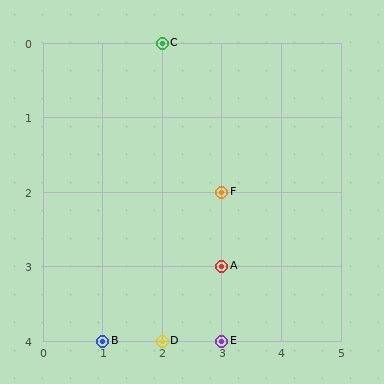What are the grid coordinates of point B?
Point B is at grid coordinates (1, 4).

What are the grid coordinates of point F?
Point F is at grid coordinates (3, 2).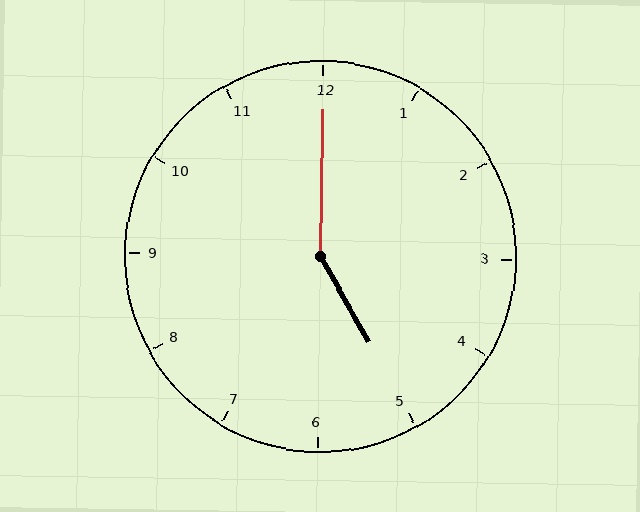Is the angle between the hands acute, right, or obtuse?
It is obtuse.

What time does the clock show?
5:00.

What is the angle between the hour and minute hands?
Approximately 150 degrees.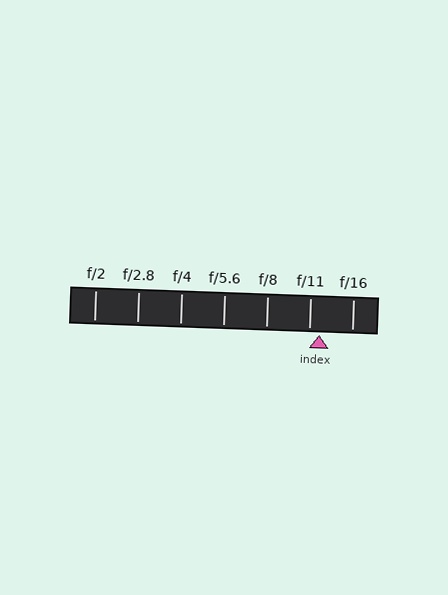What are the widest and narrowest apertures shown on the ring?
The widest aperture shown is f/2 and the narrowest is f/16.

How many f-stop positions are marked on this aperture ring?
There are 7 f-stop positions marked.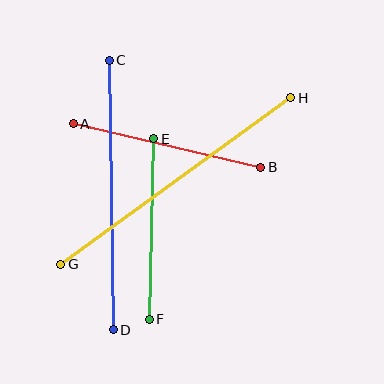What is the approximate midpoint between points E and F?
The midpoint is at approximately (151, 229) pixels.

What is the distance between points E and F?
The distance is approximately 181 pixels.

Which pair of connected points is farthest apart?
Points G and H are farthest apart.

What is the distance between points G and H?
The distance is approximately 284 pixels.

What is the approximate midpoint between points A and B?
The midpoint is at approximately (167, 146) pixels.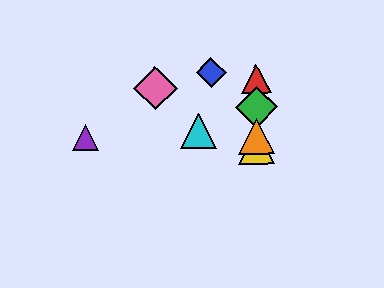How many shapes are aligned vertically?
4 shapes (the red triangle, the green diamond, the yellow triangle, the orange triangle) are aligned vertically.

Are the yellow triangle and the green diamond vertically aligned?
Yes, both are at x≈257.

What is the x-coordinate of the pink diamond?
The pink diamond is at x≈155.